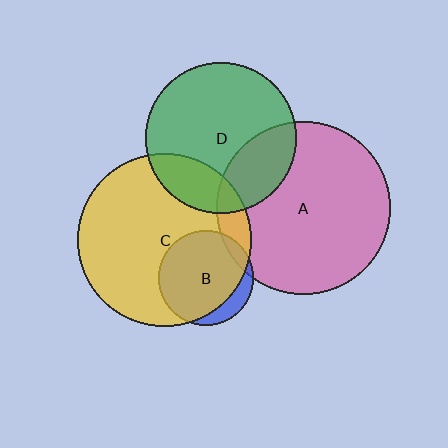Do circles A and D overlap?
Yes.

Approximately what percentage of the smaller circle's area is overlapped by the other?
Approximately 25%.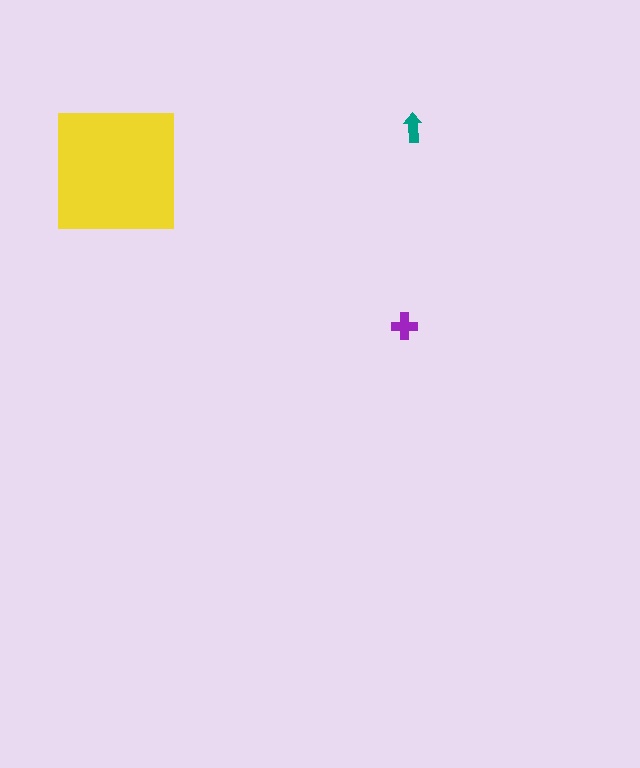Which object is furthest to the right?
The teal arrow is rightmost.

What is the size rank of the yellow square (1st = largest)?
1st.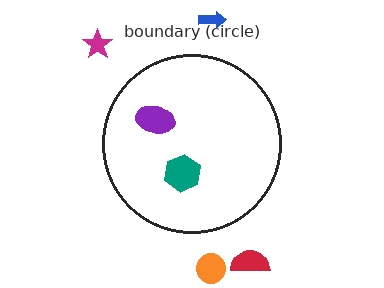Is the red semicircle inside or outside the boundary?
Outside.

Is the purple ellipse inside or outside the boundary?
Inside.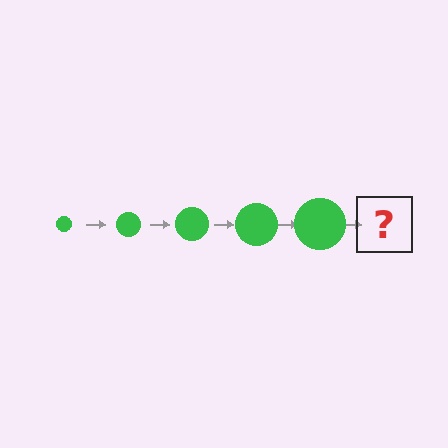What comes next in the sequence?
The next element should be a green circle, larger than the previous one.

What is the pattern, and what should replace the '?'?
The pattern is that the circle gets progressively larger each step. The '?' should be a green circle, larger than the previous one.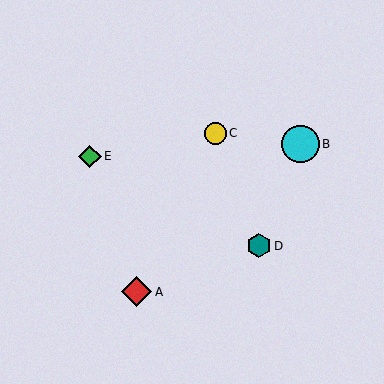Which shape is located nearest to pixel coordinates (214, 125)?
The yellow circle (labeled C) at (215, 133) is nearest to that location.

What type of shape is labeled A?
Shape A is a red diamond.